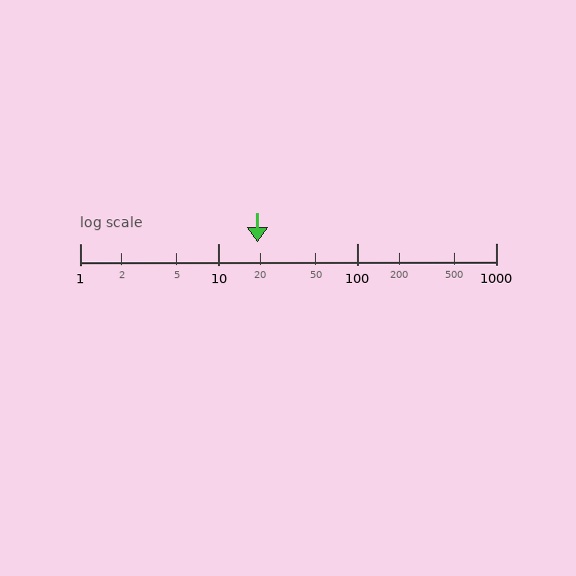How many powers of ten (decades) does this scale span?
The scale spans 3 decades, from 1 to 1000.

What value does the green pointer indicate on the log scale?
The pointer indicates approximately 19.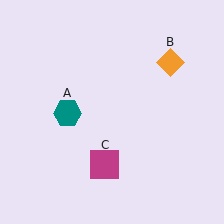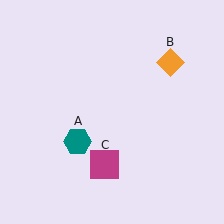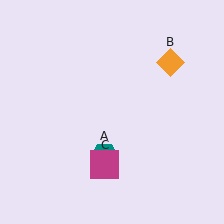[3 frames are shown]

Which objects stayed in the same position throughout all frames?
Orange diamond (object B) and magenta square (object C) remained stationary.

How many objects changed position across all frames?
1 object changed position: teal hexagon (object A).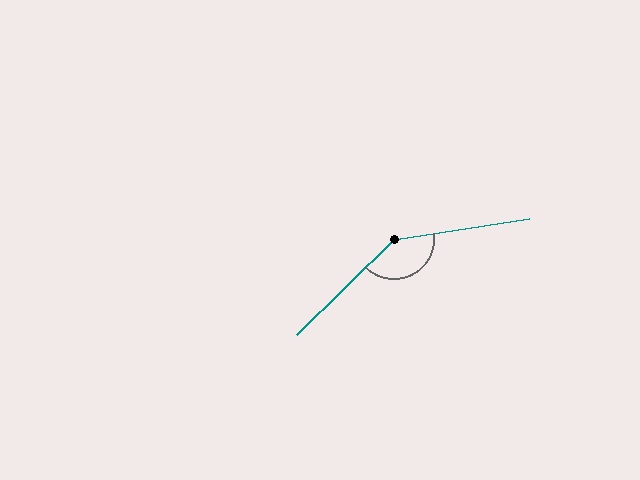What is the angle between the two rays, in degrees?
Approximately 144 degrees.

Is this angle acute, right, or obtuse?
It is obtuse.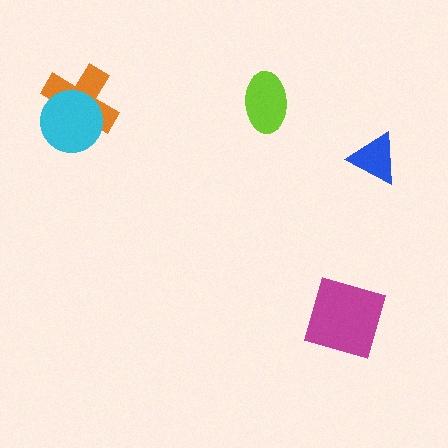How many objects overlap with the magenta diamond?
0 objects overlap with the magenta diamond.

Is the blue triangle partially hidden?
No, no other shape covers it.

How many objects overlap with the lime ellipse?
0 objects overlap with the lime ellipse.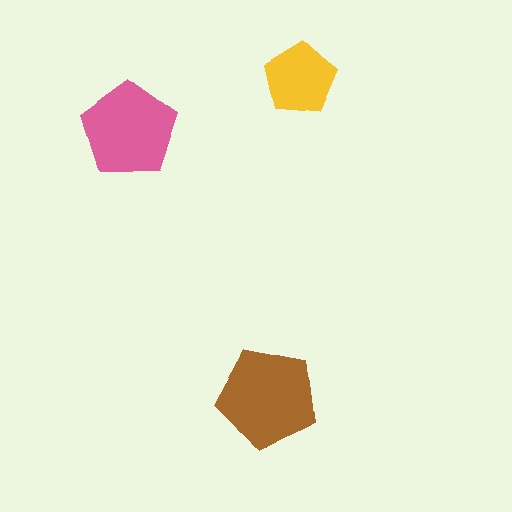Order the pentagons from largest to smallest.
the brown one, the pink one, the yellow one.